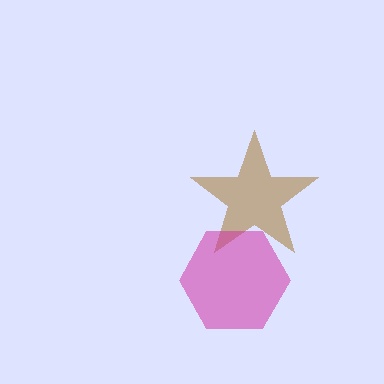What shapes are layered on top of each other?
The layered shapes are: a brown star, a magenta hexagon.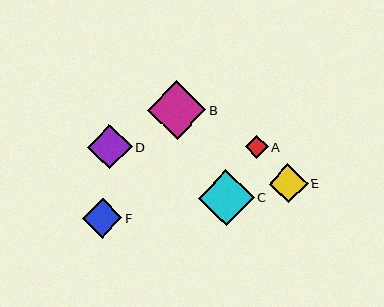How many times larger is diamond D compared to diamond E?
Diamond D is approximately 1.1 times the size of diamond E.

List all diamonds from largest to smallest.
From largest to smallest: B, C, D, F, E, A.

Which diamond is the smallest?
Diamond A is the smallest with a size of approximately 23 pixels.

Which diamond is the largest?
Diamond B is the largest with a size of approximately 59 pixels.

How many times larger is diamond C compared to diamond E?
Diamond C is approximately 1.4 times the size of diamond E.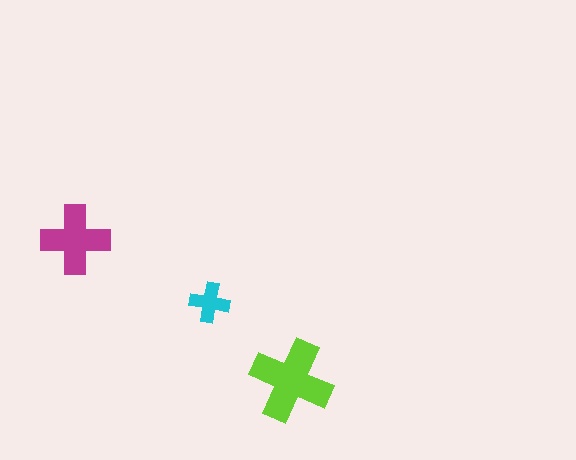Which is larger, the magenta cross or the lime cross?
The lime one.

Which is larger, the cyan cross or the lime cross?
The lime one.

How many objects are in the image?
There are 3 objects in the image.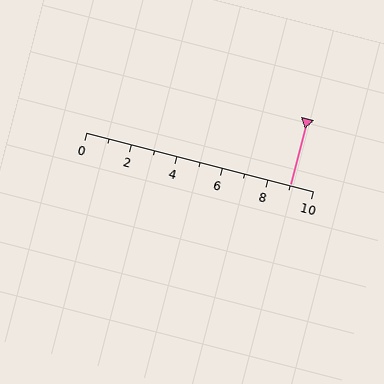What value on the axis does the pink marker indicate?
The marker indicates approximately 9.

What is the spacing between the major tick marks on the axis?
The major ticks are spaced 2 apart.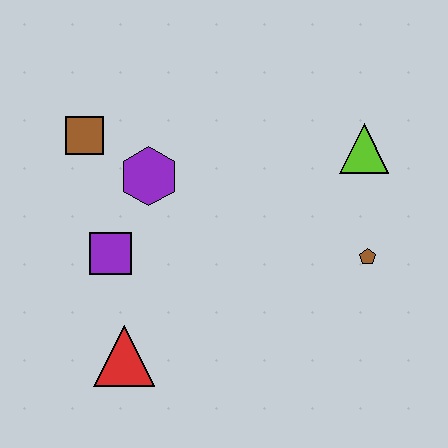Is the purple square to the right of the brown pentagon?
No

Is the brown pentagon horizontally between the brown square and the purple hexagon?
No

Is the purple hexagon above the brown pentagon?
Yes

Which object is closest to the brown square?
The purple hexagon is closest to the brown square.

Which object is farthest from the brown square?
The brown pentagon is farthest from the brown square.